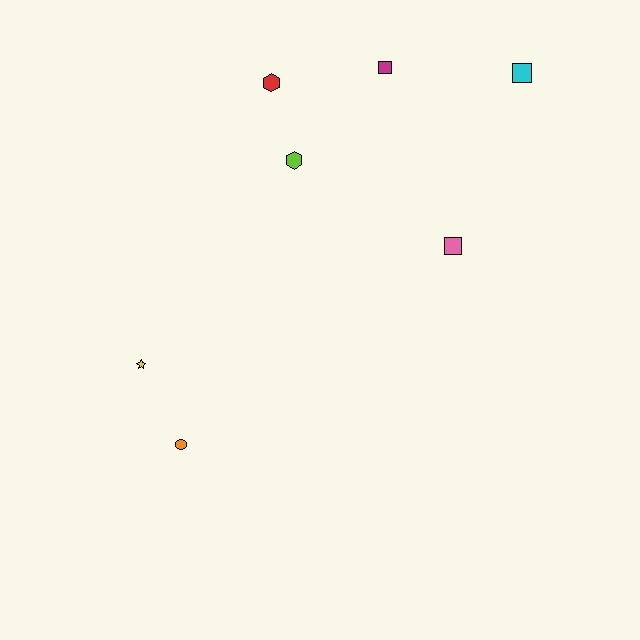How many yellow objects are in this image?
There is 1 yellow object.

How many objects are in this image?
There are 7 objects.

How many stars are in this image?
There is 1 star.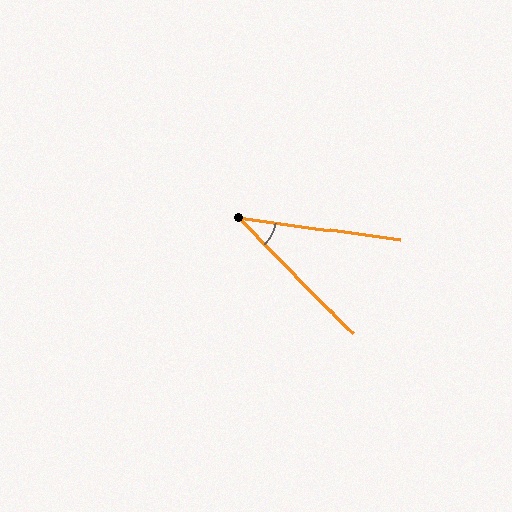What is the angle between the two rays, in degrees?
Approximately 38 degrees.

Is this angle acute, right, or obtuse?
It is acute.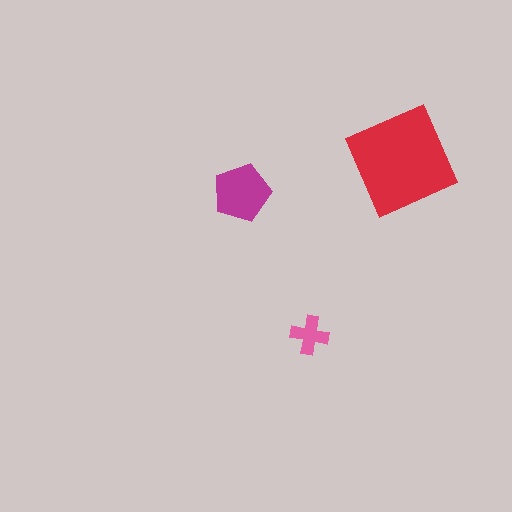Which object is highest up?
The red square is topmost.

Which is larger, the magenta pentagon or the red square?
The red square.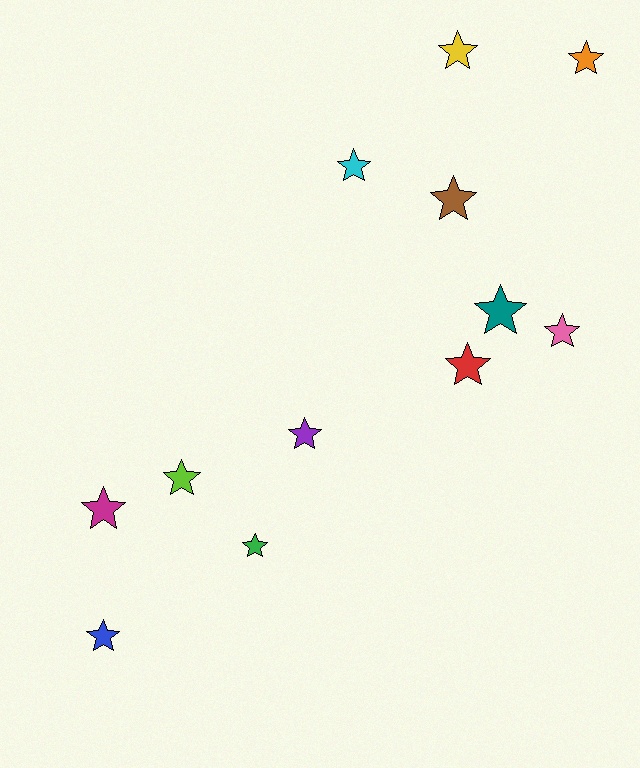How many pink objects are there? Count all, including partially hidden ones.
There is 1 pink object.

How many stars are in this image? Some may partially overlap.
There are 12 stars.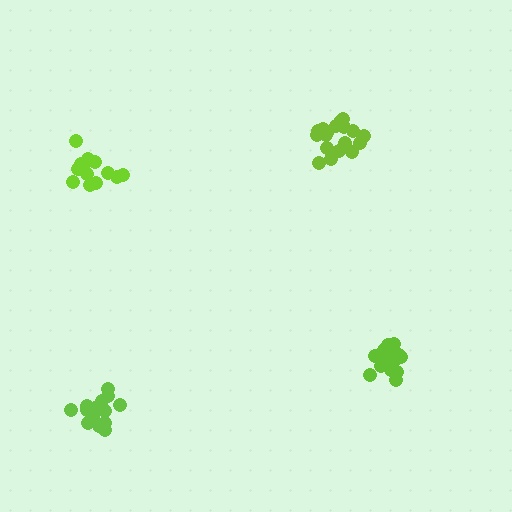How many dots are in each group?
Group 1: 21 dots, Group 2: 15 dots, Group 3: 18 dots, Group 4: 18 dots (72 total).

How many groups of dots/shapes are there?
There are 4 groups.